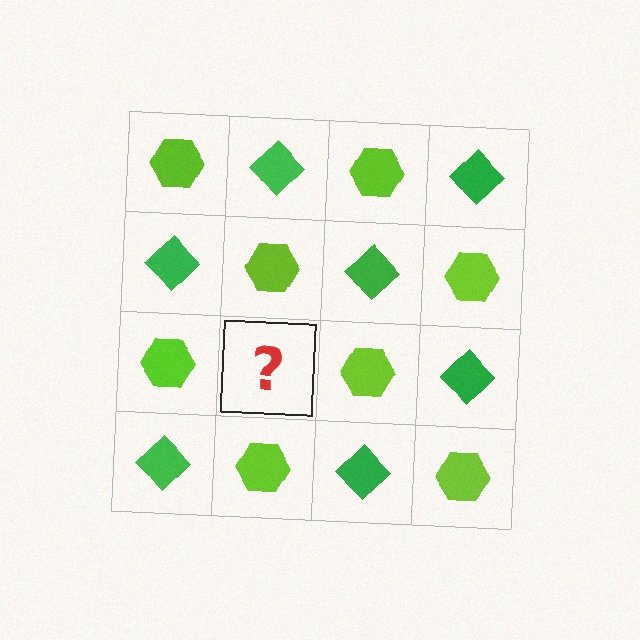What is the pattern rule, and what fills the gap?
The rule is that it alternates lime hexagon and green diamond in a checkerboard pattern. The gap should be filled with a green diamond.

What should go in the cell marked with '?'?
The missing cell should contain a green diamond.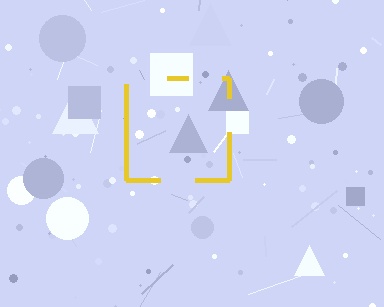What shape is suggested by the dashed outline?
The dashed outline suggests a square.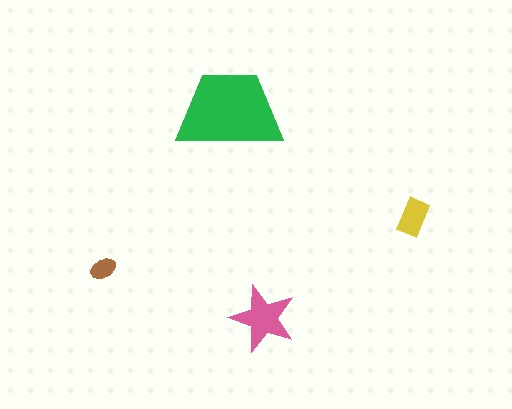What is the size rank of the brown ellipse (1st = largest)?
4th.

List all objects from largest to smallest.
The green trapezoid, the pink star, the yellow rectangle, the brown ellipse.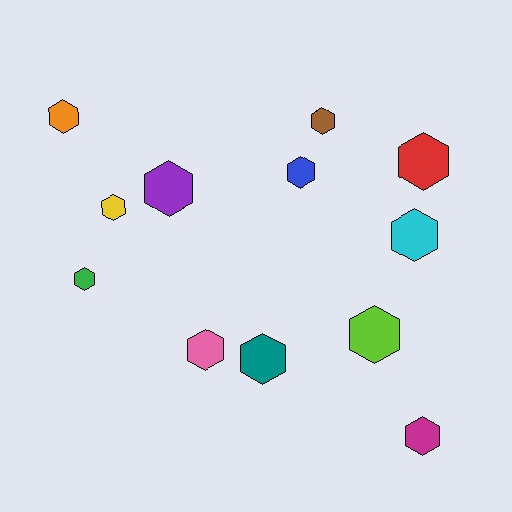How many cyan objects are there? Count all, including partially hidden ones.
There is 1 cyan object.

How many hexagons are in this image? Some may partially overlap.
There are 12 hexagons.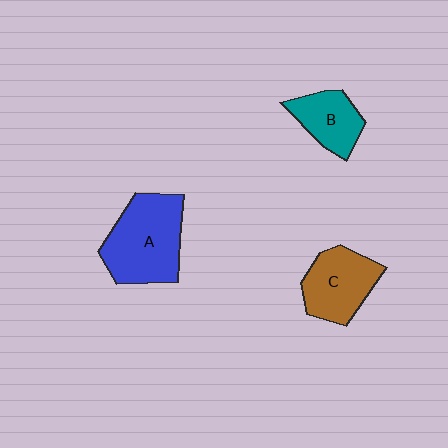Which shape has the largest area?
Shape A (blue).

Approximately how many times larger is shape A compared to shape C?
Approximately 1.4 times.